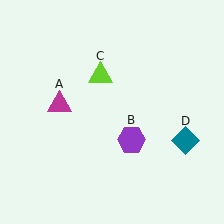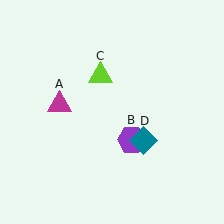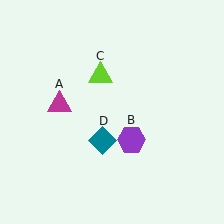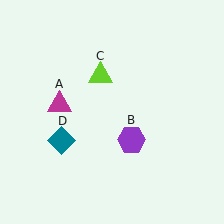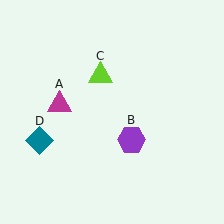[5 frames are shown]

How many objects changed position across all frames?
1 object changed position: teal diamond (object D).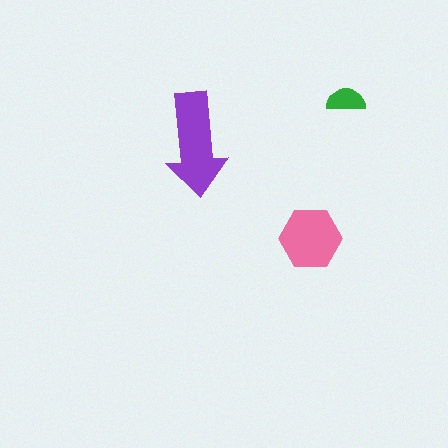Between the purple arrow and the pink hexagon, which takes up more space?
The purple arrow.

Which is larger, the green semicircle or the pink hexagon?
The pink hexagon.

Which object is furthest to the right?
The green semicircle is rightmost.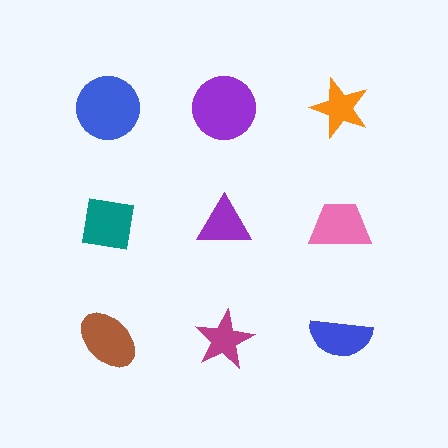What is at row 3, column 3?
A blue semicircle.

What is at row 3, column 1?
A brown ellipse.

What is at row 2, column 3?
A pink trapezoid.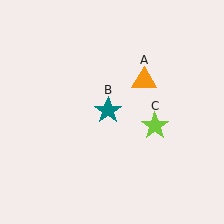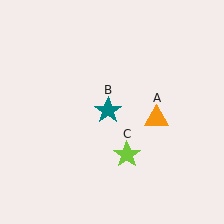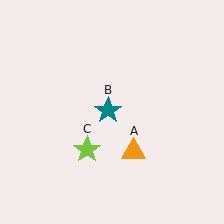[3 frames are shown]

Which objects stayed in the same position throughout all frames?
Teal star (object B) remained stationary.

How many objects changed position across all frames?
2 objects changed position: orange triangle (object A), lime star (object C).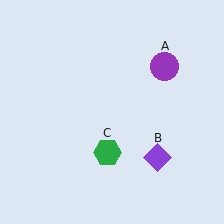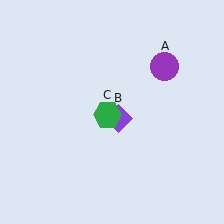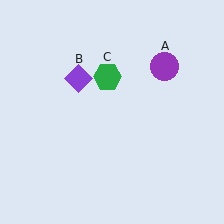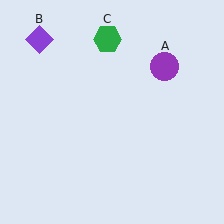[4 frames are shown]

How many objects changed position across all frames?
2 objects changed position: purple diamond (object B), green hexagon (object C).